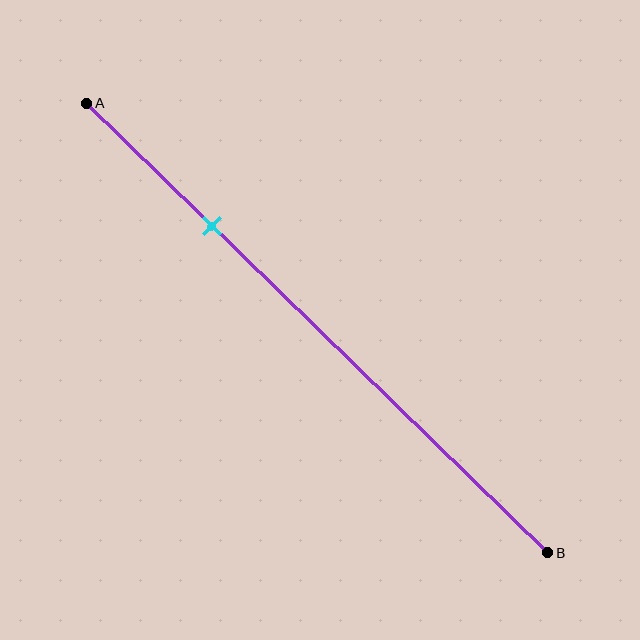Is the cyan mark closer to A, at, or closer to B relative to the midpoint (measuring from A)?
The cyan mark is closer to point A than the midpoint of segment AB.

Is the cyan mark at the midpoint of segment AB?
No, the mark is at about 25% from A, not at the 50% midpoint.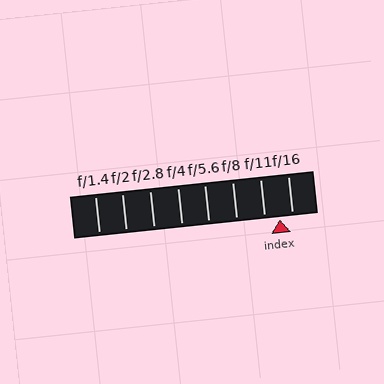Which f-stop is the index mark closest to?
The index mark is closest to f/16.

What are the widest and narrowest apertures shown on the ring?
The widest aperture shown is f/1.4 and the narrowest is f/16.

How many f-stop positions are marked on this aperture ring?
There are 8 f-stop positions marked.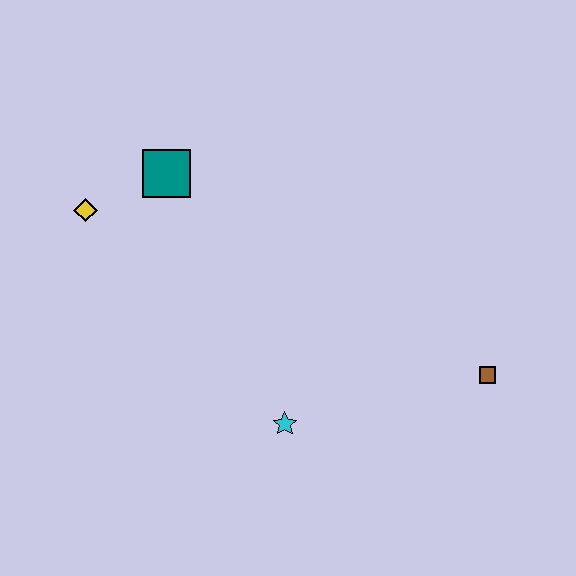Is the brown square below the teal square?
Yes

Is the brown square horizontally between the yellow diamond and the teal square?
No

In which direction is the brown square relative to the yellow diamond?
The brown square is to the right of the yellow diamond.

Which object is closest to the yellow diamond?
The teal square is closest to the yellow diamond.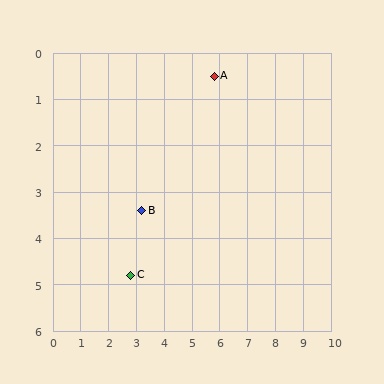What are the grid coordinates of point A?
Point A is at approximately (5.8, 0.5).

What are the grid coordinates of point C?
Point C is at approximately (2.8, 4.8).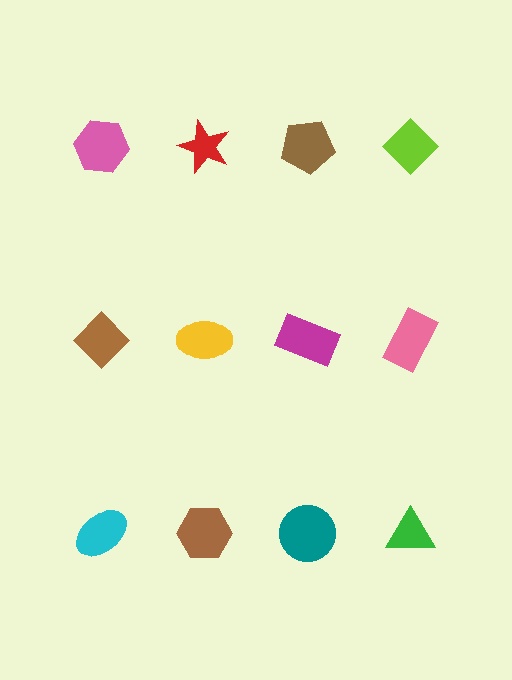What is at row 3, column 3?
A teal circle.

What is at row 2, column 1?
A brown diamond.